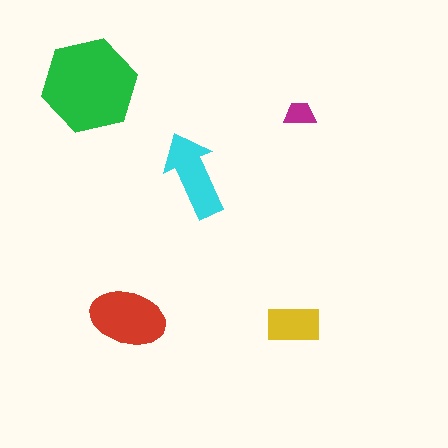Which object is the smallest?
The magenta trapezoid.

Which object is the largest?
The green hexagon.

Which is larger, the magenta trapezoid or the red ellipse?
The red ellipse.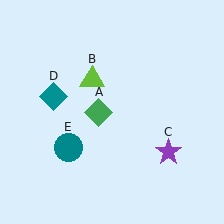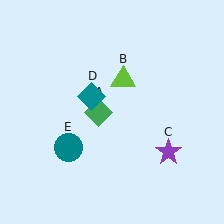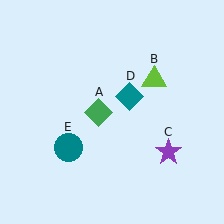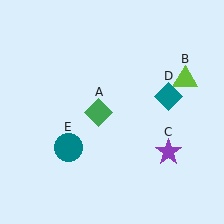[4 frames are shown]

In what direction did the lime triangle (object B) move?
The lime triangle (object B) moved right.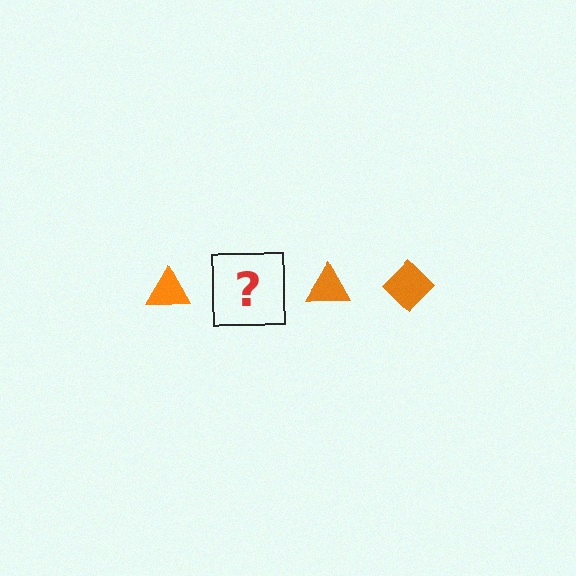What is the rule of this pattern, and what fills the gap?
The rule is that the pattern cycles through triangle, diamond shapes in orange. The gap should be filled with an orange diamond.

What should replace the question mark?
The question mark should be replaced with an orange diamond.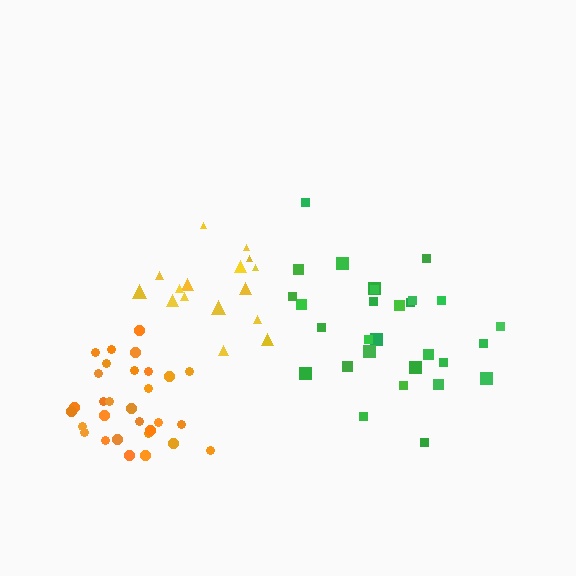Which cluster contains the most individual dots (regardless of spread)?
Orange (30).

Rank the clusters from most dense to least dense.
orange, green, yellow.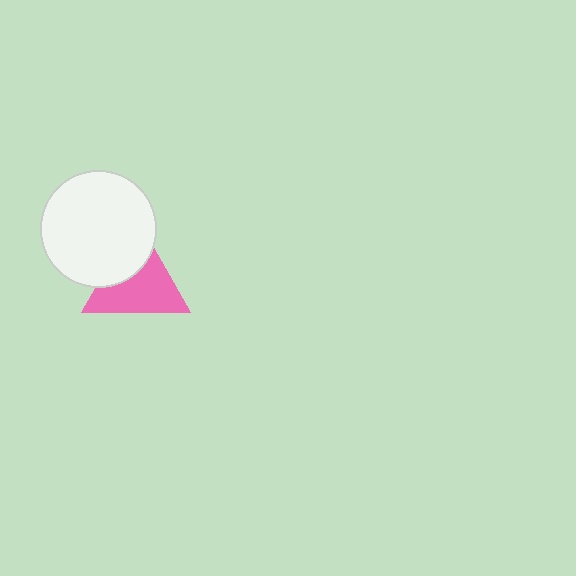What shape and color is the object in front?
The object in front is a white circle.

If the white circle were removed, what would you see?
You would see the complete pink triangle.